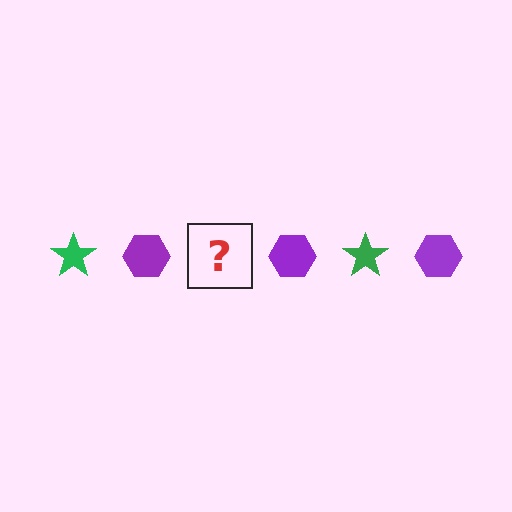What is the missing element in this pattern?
The missing element is a green star.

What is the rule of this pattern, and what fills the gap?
The rule is that the pattern alternates between green star and purple hexagon. The gap should be filled with a green star.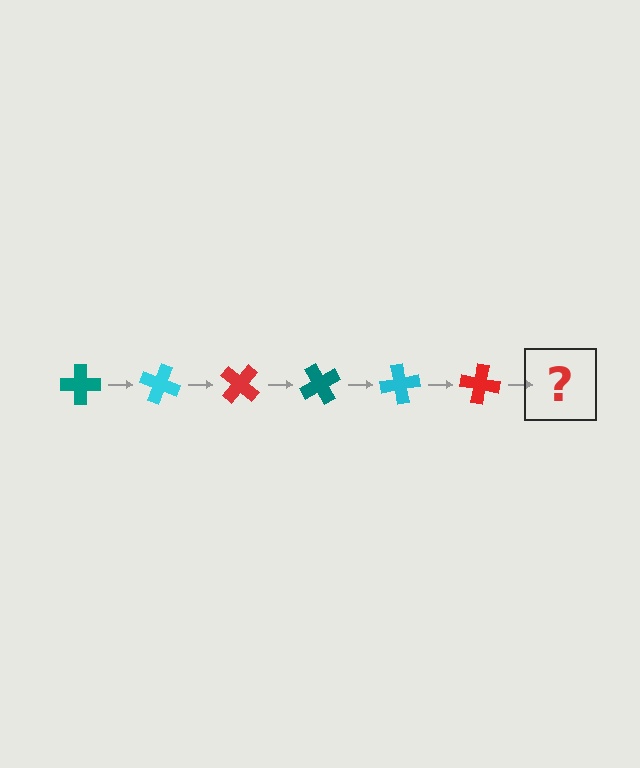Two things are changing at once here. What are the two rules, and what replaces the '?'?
The two rules are that it rotates 20 degrees each step and the color cycles through teal, cyan, and red. The '?' should be a teal cross, rotated 120 degrees from the start.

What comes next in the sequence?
The next element should be a teal cross, rotated 120 degrees from the start.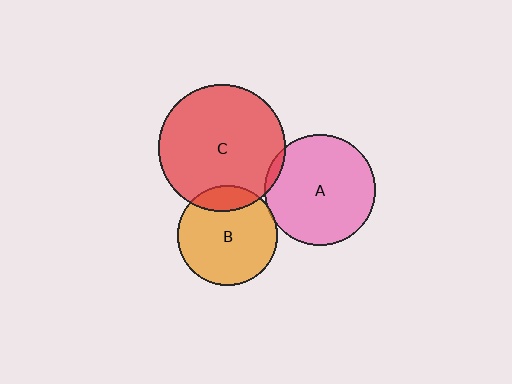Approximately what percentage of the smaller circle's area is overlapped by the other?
Approximately 15%.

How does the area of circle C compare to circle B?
Approximately 1.6 times.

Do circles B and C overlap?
Yes.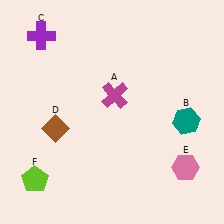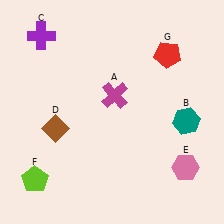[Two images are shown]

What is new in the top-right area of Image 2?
A red pentagon (G) was added in the top-right area of Image 2.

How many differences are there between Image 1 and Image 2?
There is 1 difference between the two images.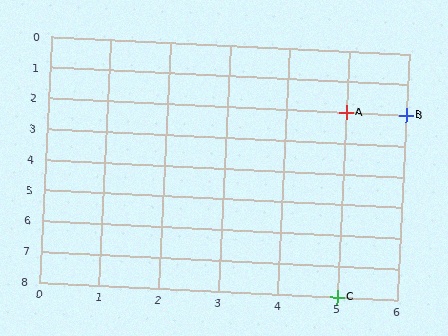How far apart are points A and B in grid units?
Points A and B are 1 column apart.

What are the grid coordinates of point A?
Point A is at grid coordinates (5, 2).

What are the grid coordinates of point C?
Point C is at grid coordinates (5, 8).